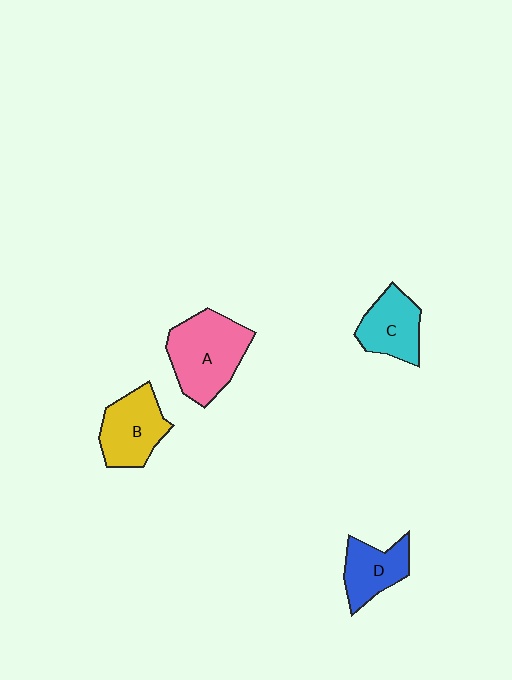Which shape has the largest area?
Shape A (pink).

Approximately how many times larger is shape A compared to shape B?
Approximately 1.3 times.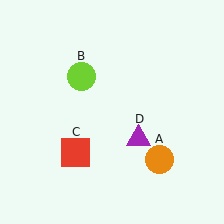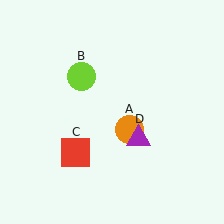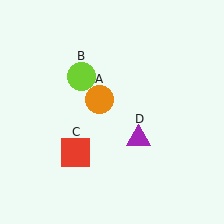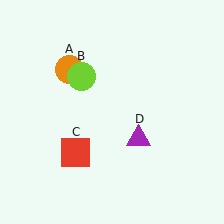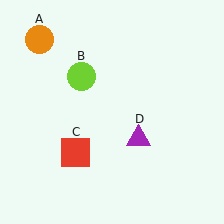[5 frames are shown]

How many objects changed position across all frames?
1 object changed position: orange circle (object A).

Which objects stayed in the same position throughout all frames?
Lime circle (object B) and red square (object C) and purple triangle (object D) remained stationary.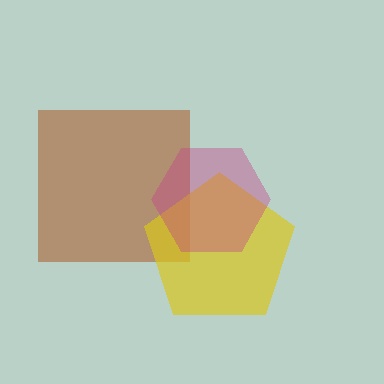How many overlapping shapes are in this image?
There are 3 overlapping shapes in the image.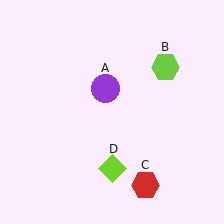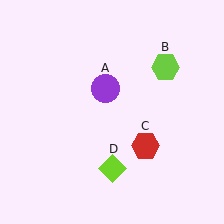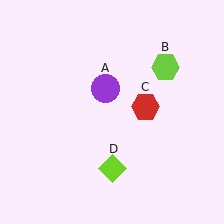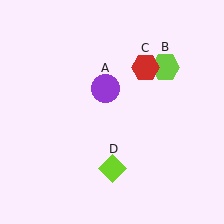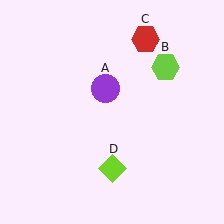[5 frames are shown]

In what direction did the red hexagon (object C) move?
The red hexagon (object C) moved up.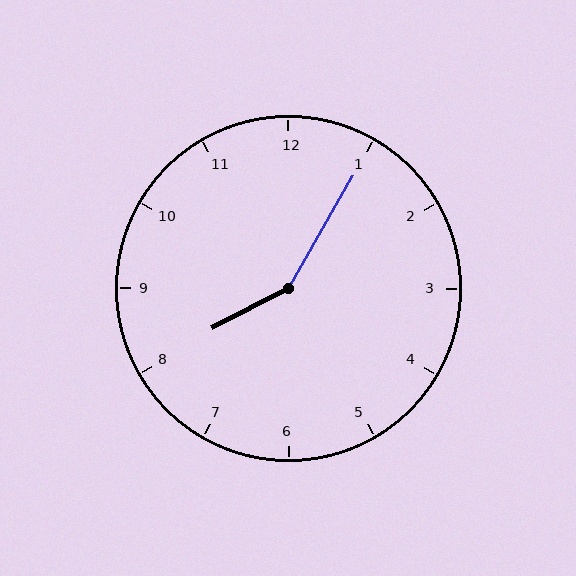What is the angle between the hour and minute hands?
Approximately 148 degrees.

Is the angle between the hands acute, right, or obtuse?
It is obtuse.